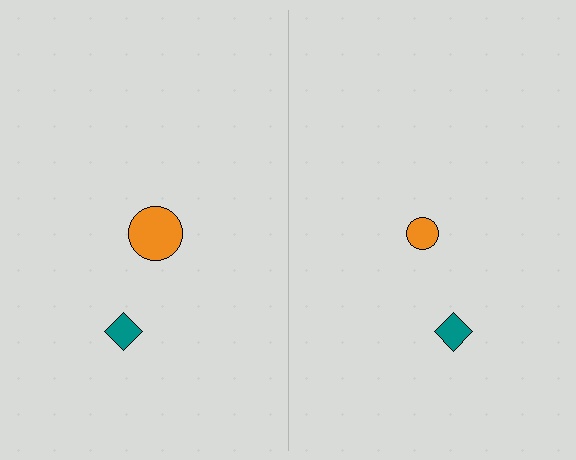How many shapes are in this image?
There are 4 shapes in this image.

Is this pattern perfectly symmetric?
No, the pattern is not perfectly symmetric. The orange circle on the right side has a different size than its mirror counterpart.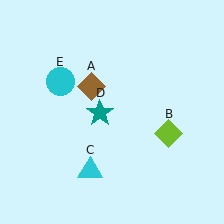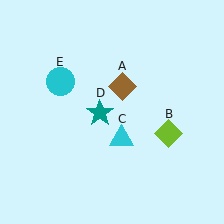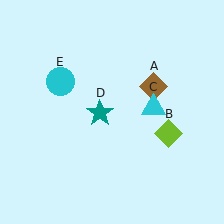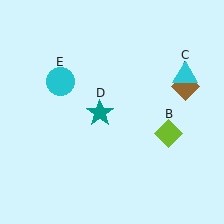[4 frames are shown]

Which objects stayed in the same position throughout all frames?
Lime diamond (object B) and teal star (object D) and cyan circle (object E) remained stationary.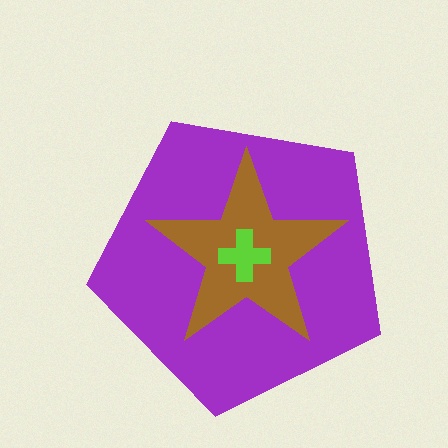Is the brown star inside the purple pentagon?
Yes.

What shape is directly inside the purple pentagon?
The brown star.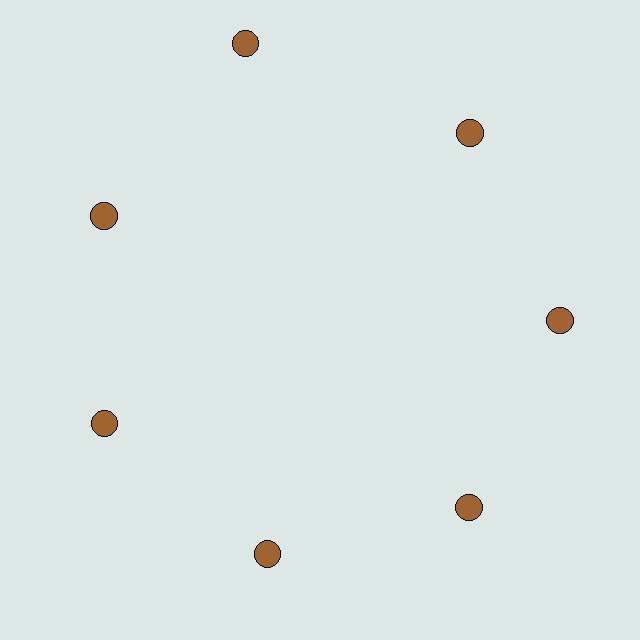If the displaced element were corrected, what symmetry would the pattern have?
It would have 7-fold rotational symmetry — the pattern would map onto itself every 51 degrees.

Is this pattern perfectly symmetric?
No. The 7 brown circles are arranged in a ring, but one element near the 12 o'clock position is pushed outward from the center, breaking the 7-fold rotational symmetry.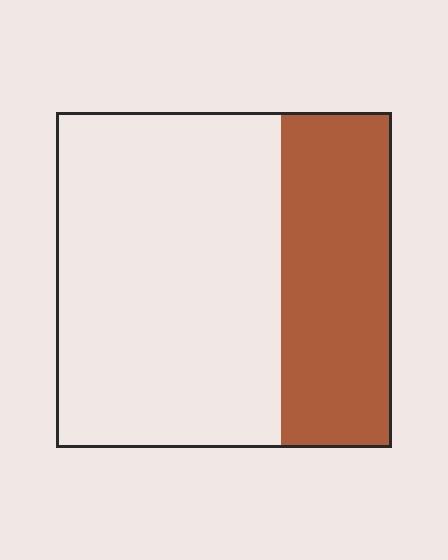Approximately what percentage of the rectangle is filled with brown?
Approximately 35%.